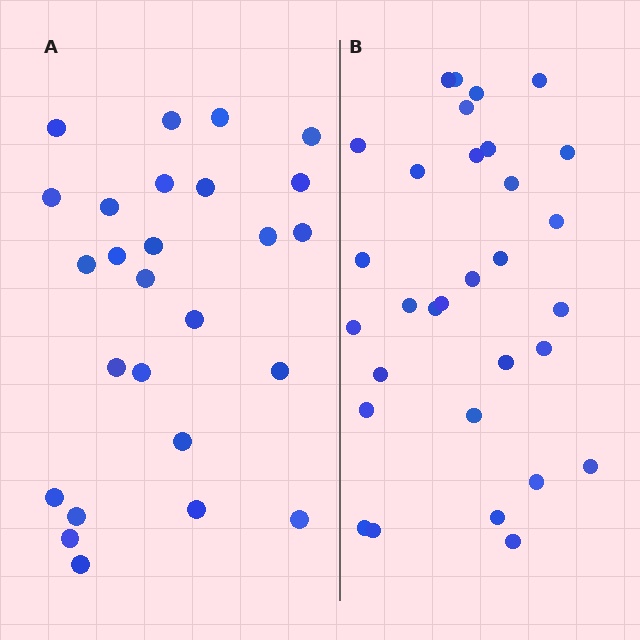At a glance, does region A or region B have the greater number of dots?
Region B (the right region) has more dots.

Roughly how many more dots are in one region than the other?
Region B has about 5 more dots than region A.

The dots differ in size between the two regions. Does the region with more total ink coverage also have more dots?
No. Region A has more total ink coverage because its dots are larger, but region B actually contains more individual dots. Total area can be misleading — the number of items is what matters here.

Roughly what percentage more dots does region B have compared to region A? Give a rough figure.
About 20% more.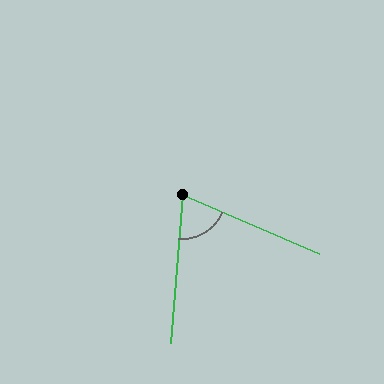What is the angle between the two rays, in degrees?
Approximately 71 degrees.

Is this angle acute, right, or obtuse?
It is acute.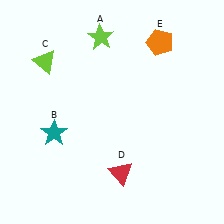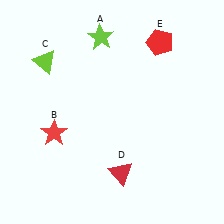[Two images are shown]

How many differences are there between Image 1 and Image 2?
There are 2 differences between the two images.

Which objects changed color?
B changed from teal to red. E changed from orange to red.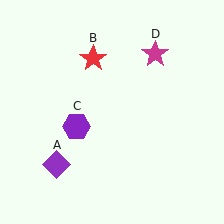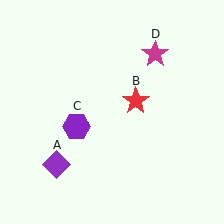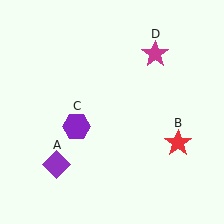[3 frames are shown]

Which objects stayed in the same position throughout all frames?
Purple diamond (object A) and purple hexagon (object C) and magenta star (object D) remained stationary.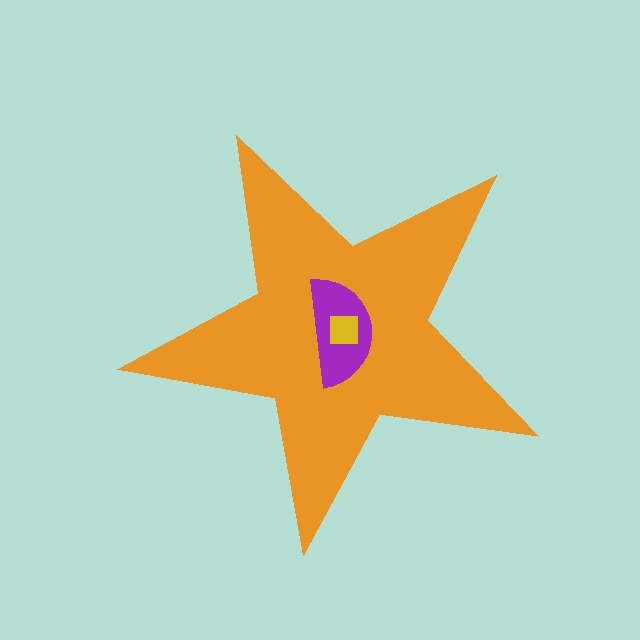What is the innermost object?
The yellow square.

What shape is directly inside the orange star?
The purple semicircle.